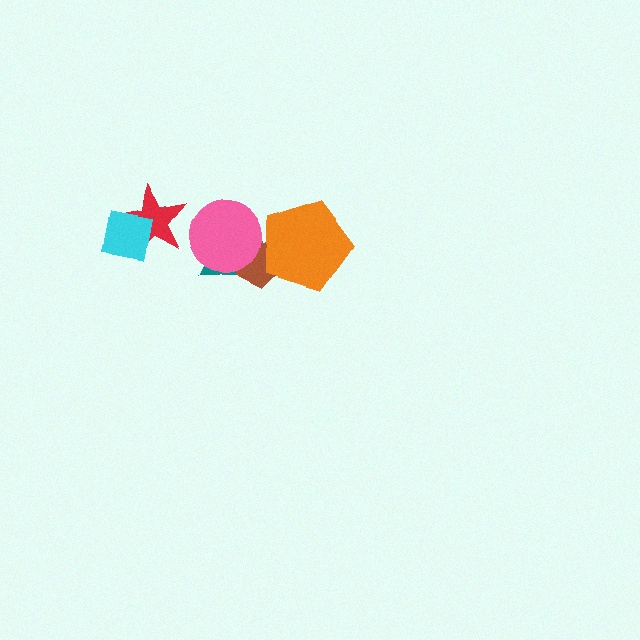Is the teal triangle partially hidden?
Yes, it is partially covered by another shape.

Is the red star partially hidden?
Yes, it is partially covered by another shape.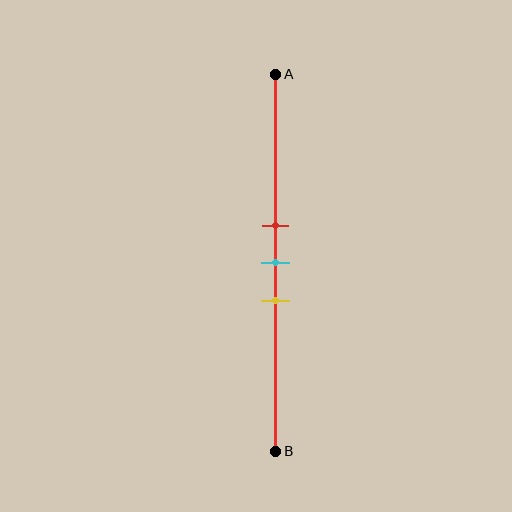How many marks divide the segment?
There are 3 marks dividing the segment.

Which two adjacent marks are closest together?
The red and cyan marks are the closest adjacent pair.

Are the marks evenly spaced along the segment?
Yes, the marks are approximately evenly spaced.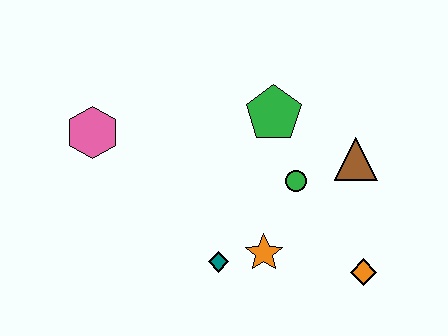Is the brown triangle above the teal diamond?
Yes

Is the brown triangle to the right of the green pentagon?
Yes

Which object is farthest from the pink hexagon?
The orange diamond is farthest from the pink hexagon.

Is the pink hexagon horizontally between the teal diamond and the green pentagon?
No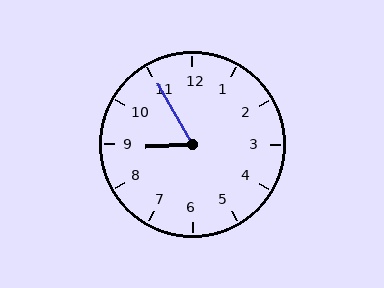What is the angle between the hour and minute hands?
Approximately 62 degrees.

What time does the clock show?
8:55.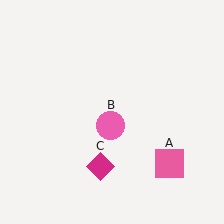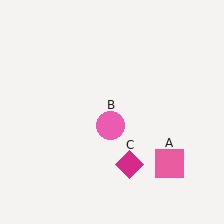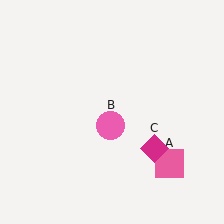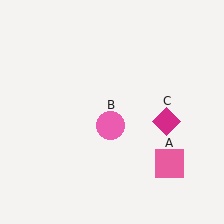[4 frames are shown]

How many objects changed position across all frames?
1 object changed position: magenta diamond (object C).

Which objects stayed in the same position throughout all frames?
Pink square (object A) and pink circle (object B) remained stationary.